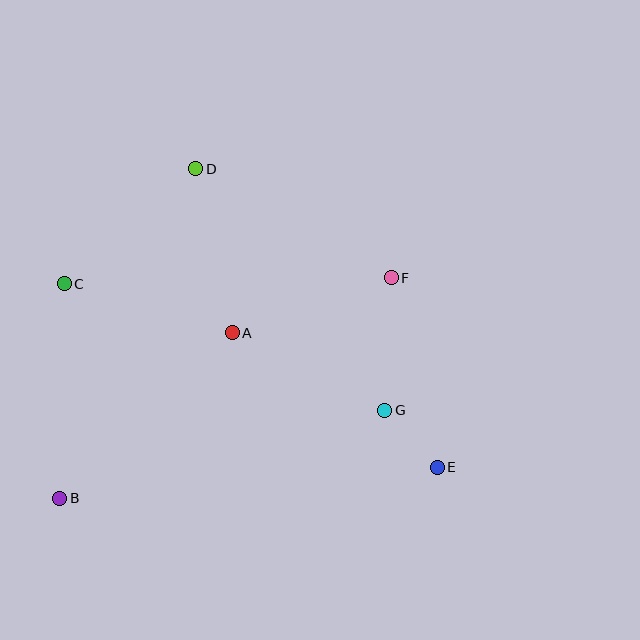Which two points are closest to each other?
Points E and G are closest to each other.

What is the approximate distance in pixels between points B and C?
The distance between B and C is approximately 214 pixels.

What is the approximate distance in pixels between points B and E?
The distance between B and E is approximately 379 pixels.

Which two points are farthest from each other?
Points C and E are farthest from each other.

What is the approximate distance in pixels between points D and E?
The distance between D and E is approximately 384 pixels.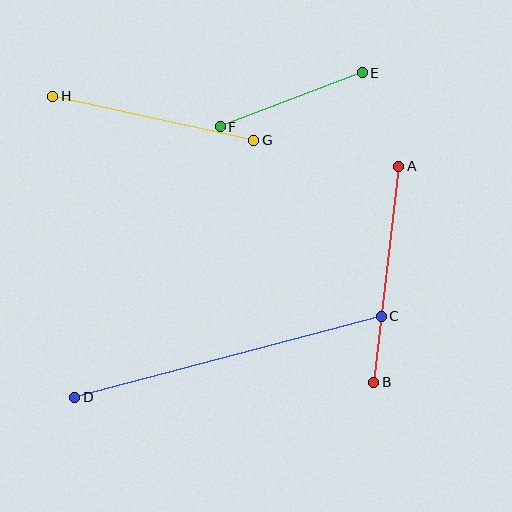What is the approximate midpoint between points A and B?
The midpoint is at approximately (386, 274) pixels.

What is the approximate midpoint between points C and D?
The midpoint is at approximately (228, 357) pixels.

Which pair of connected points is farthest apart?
Points C and D are farthest apart.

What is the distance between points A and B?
The distance is approximately 217 pixels.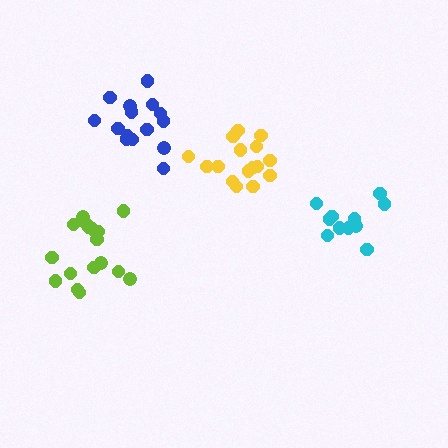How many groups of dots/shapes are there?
There are 4 groups.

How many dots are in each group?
Group 1: 15 dots, Group 2: 16 dots, Group 3: 17 dots, Group 4: 12 dots (60 total).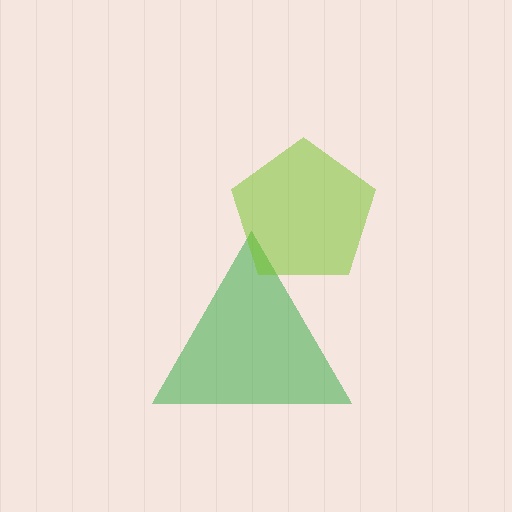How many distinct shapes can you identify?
There are 2 distinct shapes: a green triangle, a lime pentagon.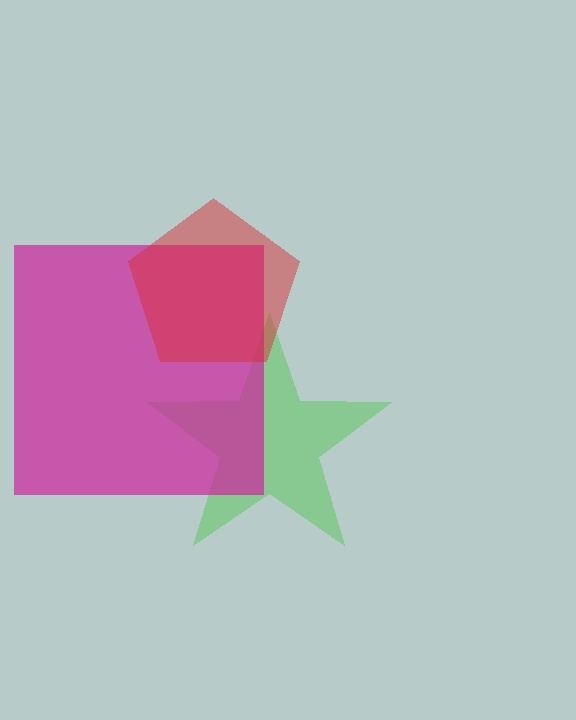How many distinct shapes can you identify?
There are 3 distinct shapes: a green star, a magenta square, a red pentagon.